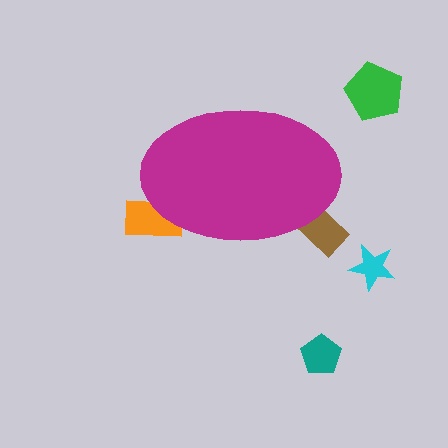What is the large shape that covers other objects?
A magenta ellipse.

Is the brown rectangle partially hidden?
Yes, the brown rectangle is partially hidden behind the magenta ellipse.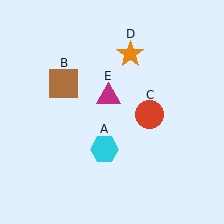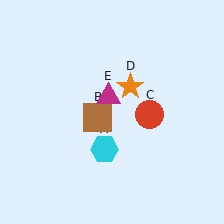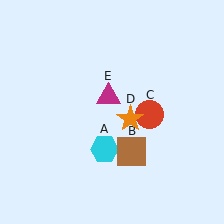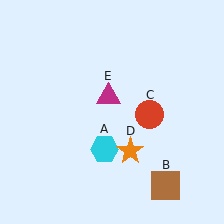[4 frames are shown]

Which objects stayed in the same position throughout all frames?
Cyan hexagon (object A) and red circle (object C) and magenta triangle (object E) remained stationary.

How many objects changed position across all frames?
2 objects changed position: brown square (object B), orange star (object D).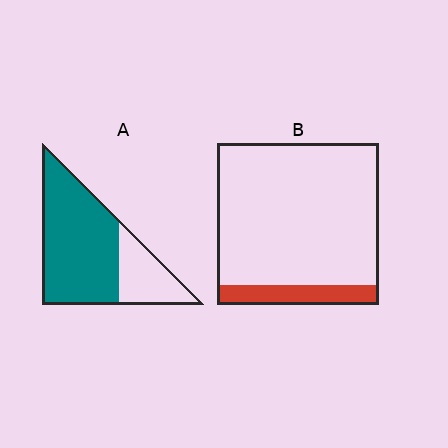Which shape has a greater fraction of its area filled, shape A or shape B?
Shape A.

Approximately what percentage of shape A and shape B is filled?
A is approximately 70% and B is approximately 10%.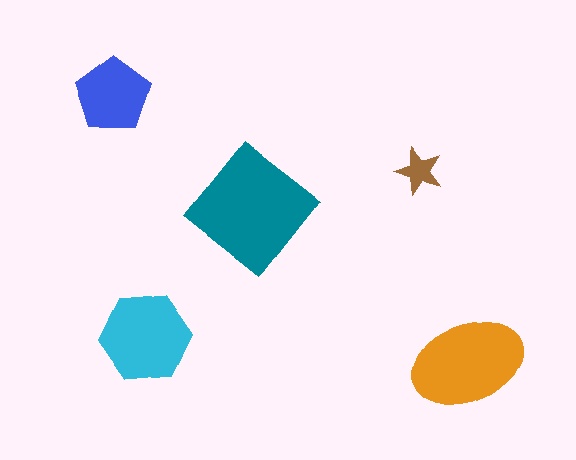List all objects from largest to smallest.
The teal diamond, the orange ellipse, the cyan hexagon, the blue pentagon, the brown star.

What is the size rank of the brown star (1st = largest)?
5th.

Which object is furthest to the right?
The orange ellipse is rightmost.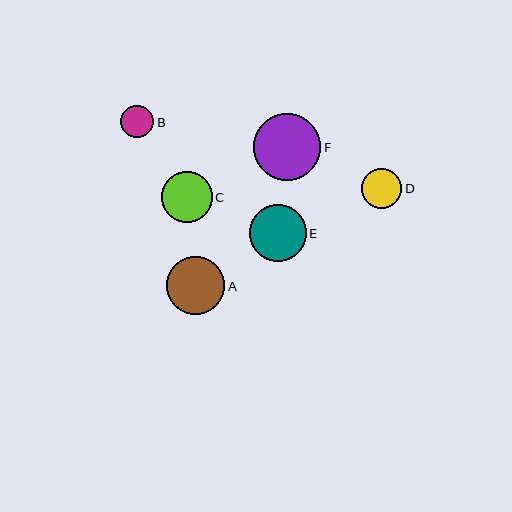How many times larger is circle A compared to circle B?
Circle A is approximately 1.8 times the size of circle B.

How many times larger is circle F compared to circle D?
Circle F is approximately 1.7 times the size of circle D.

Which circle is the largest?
Circle F is the largest with a size of approximately 67 pixels.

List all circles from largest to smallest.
From largest to smallest: F, A, E, C, D, B.